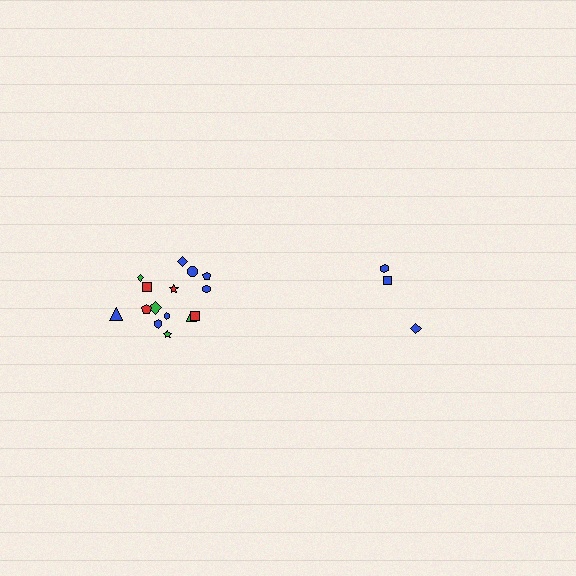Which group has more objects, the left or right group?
The left group.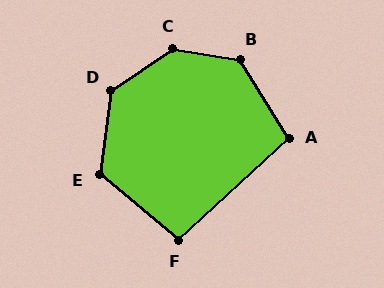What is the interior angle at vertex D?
Approximately 132 degrees (obtuse).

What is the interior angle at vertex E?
Approximately 122 degrees (obtuse).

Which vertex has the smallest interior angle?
F, at approximately 97 degrees.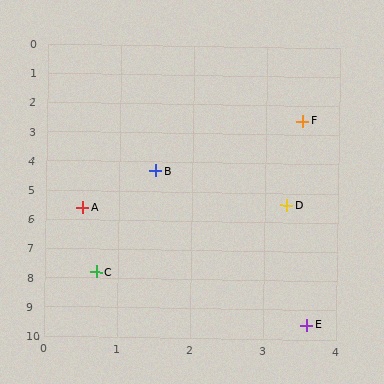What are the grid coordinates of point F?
Point F is at approximately (3.5, 2.5).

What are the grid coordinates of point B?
Point B is at approximately (1.5, 4.3).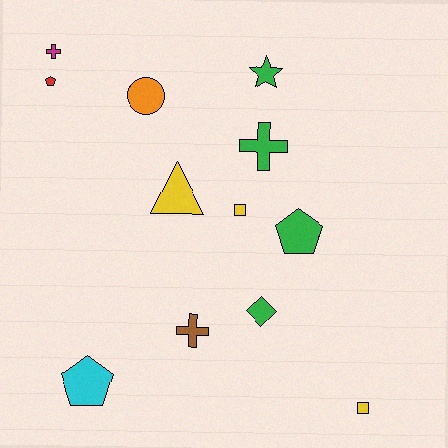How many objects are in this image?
There are 12 objects.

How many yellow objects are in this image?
There are 3 yellow objects.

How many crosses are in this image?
There are 3 crosses.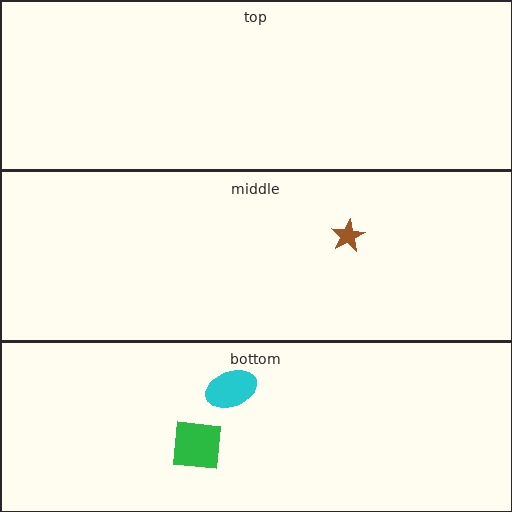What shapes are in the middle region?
The brown star.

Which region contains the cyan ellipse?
The bottom region.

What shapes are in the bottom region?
The cyan ellipse, the green square.